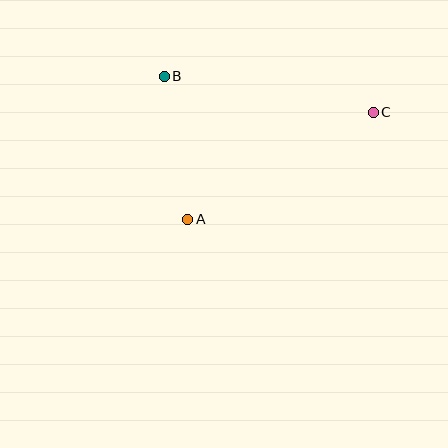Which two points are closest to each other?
Points A and B are closest to each other.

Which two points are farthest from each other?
Points A and C are farthest from each other.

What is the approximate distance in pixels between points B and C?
The distance between B and C is approximately 212 pixels.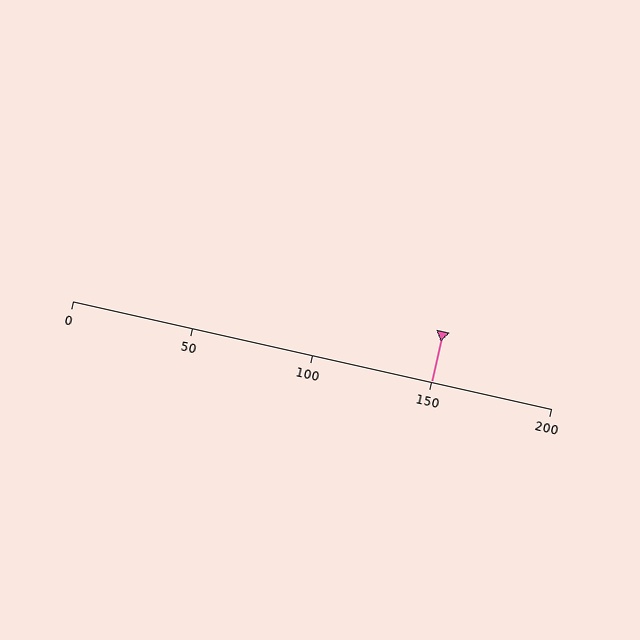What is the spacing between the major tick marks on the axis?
The major ticks are spaced 50 apart.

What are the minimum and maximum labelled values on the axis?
The axis runs from 0 to 200.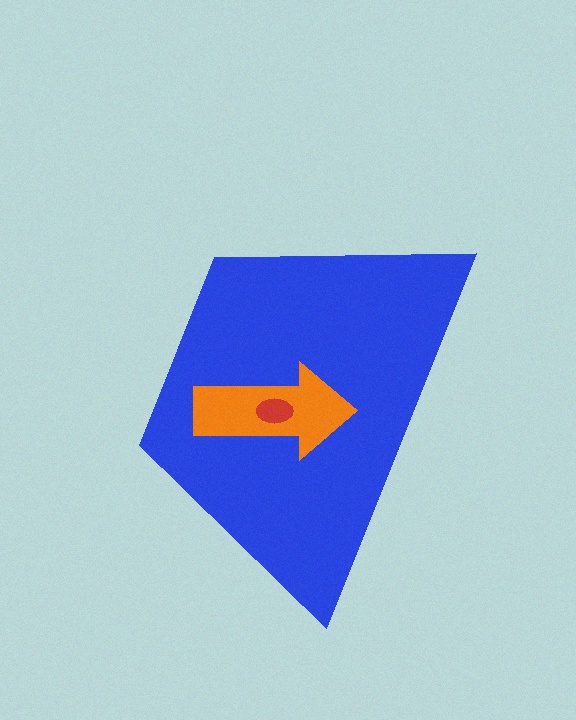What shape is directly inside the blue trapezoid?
The orange arrow.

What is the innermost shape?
The red ellipse.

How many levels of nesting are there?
3.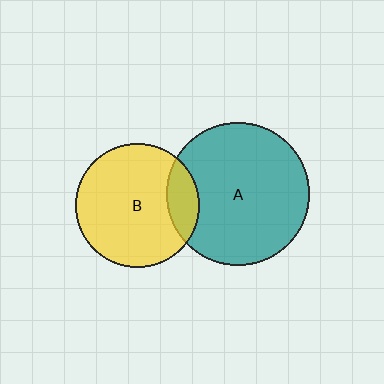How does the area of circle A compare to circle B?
Approximately 1.3 times.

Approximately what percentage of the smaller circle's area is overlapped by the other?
Approximately 15%.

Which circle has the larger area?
Circle A (teal).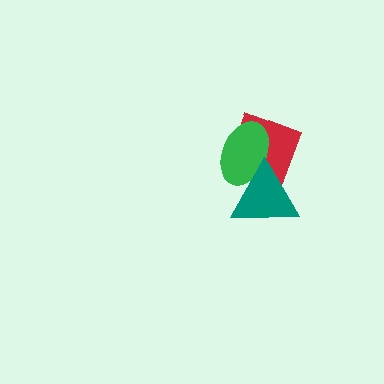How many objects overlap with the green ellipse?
2 objects overlap with the green ellipse.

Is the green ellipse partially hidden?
Yes, it is partially covered by another shape.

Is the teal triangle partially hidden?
No, no other shape covers it.